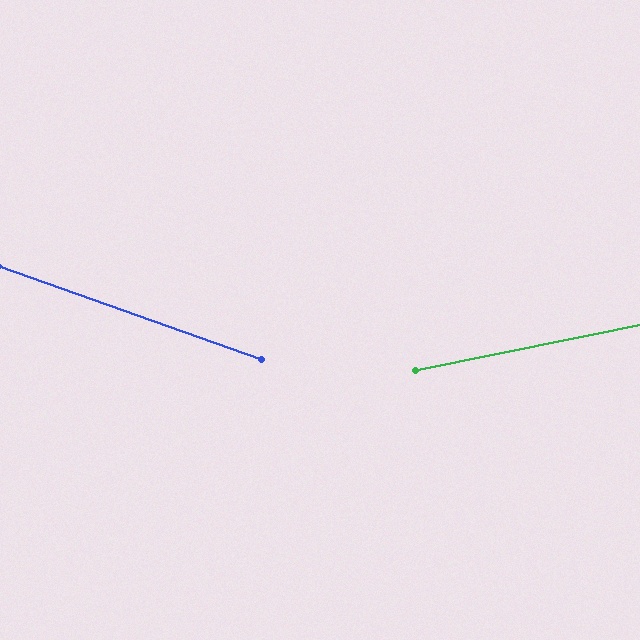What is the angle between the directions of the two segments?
Approximately 31 degrees.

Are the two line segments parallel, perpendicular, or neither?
Neither parallel nor perpendicular — they differ by about 31°.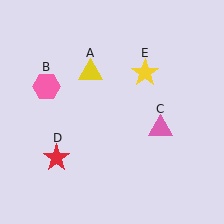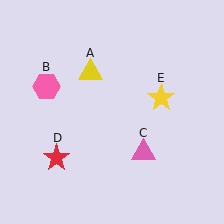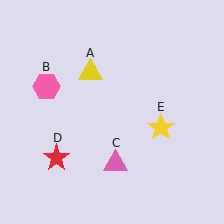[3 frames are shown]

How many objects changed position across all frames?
2 objects changed position: pink triangle (object C), yellow star (object E).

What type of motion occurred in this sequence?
The pink triangle (object C), yellow star (object E) rotated clockwise around the center of the scene.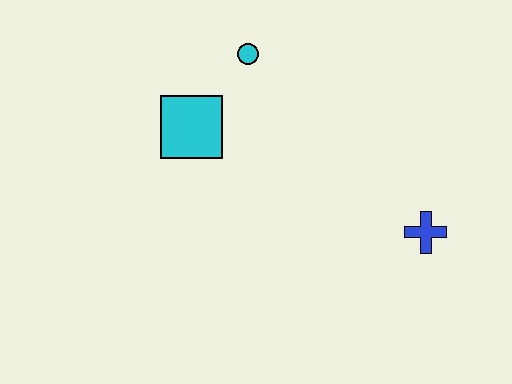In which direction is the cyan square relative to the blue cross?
The cyan square is to the left of the blue cross.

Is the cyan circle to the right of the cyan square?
Yes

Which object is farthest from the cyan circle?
The blue cross is farthest from the cyan circle.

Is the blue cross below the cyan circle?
Yes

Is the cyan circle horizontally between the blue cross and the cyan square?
Yes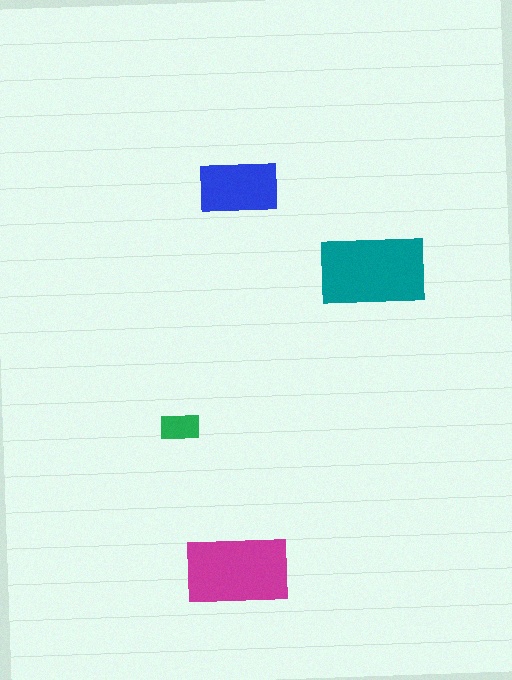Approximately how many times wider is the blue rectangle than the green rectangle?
About 2 times wider.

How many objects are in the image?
There are 4 objects in the image.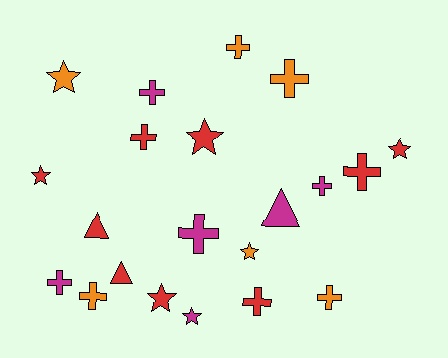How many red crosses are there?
There are 3 red crosses.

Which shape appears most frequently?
Cross, with 11 objects.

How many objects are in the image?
There are 21 objects.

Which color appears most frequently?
Red, with 9 objects.